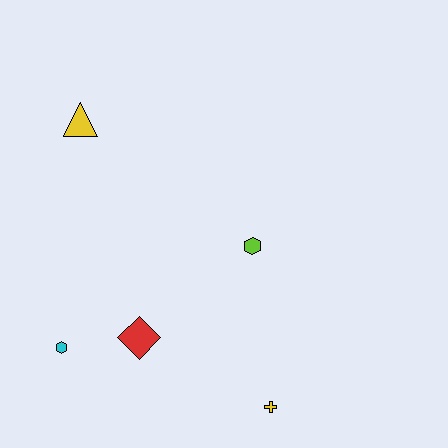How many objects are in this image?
There are 5 objects.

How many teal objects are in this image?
There are no teal objects.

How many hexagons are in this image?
There are 2 hexagons.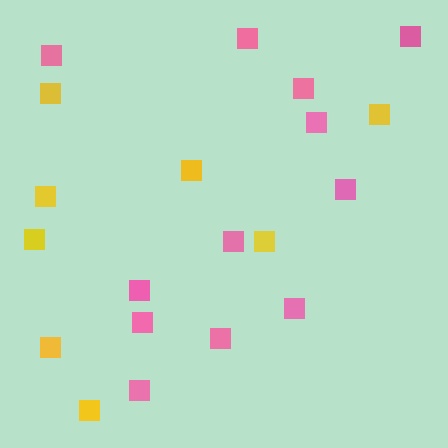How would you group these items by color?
There are 2 groups: one group of yellow squares (8) and one group of pink squares (12).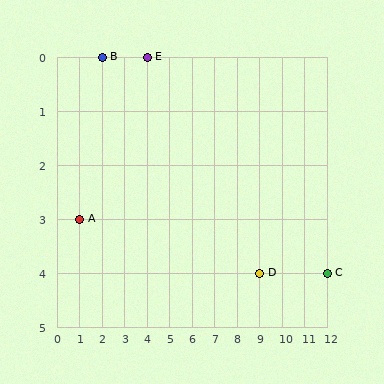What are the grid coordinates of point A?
Point A is at grid coordinates (1, 3).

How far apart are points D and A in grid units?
Points D and A are 8 columns and 1 row apart (about 8.1 grid units diagonally).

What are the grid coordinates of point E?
Point E is at grid coordinates (4, 0).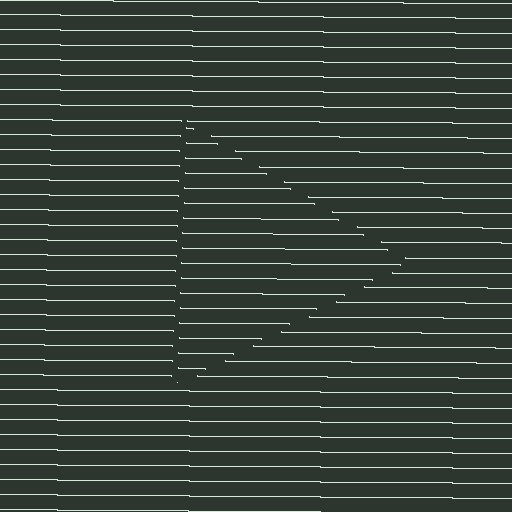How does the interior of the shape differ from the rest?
The interior of the shape contains the same grating, shifted by half a period — the contour is defined by the phase discontinuity where line-ends from the inner and outer gratings abut.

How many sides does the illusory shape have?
3 sides — the line-ends trace a triangle.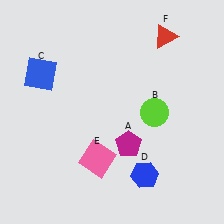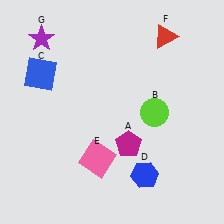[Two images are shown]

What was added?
A purple star (G) was added in Image 2.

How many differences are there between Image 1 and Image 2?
There is 1 difference between the two images.